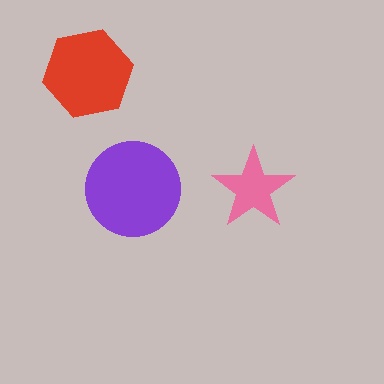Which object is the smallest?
The pink star.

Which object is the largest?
The purple circle.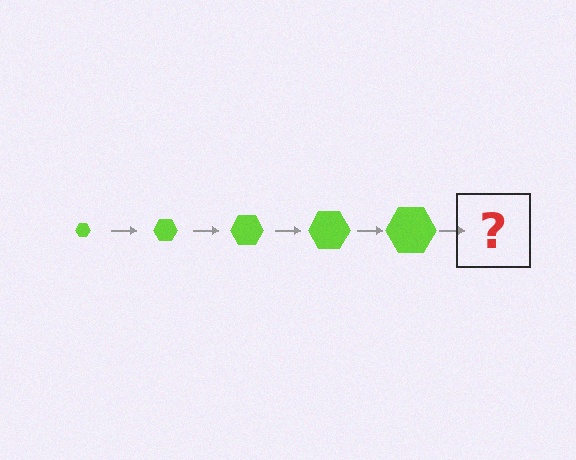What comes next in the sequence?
The next element should be a lime hexagon, larger than the previous one.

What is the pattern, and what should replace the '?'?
The pattern is that the hexagon gets progressively larger each step. The '?' should be a lime hexagon, larger than the previous one.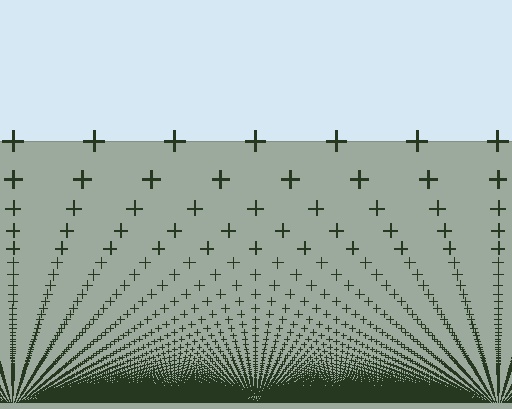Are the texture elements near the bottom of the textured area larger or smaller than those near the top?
Smaller. The gradient is inverted — elements near the bottom are smaller and denser.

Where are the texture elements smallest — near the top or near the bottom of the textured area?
Near the bottom.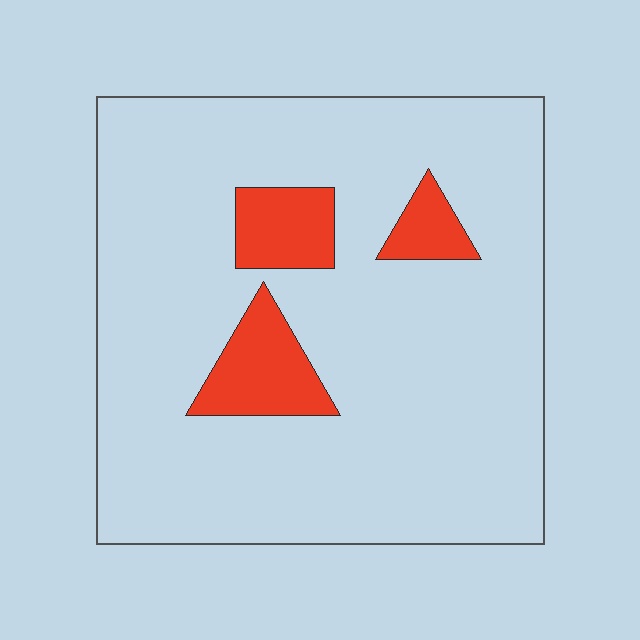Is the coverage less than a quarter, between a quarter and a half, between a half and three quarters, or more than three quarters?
Less than a quarter.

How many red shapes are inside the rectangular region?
3.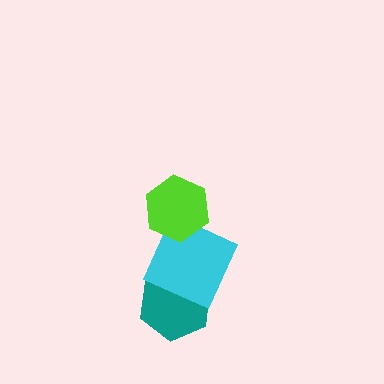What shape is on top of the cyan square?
The lime hexagon is on top of the cyan square.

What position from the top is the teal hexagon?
The teal hexagon is 3rd from the top.